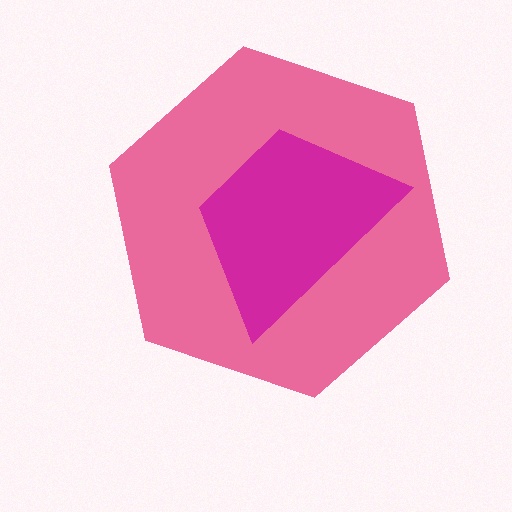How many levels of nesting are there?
2.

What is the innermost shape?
The magenta trapezoid.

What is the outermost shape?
The pink hexagon.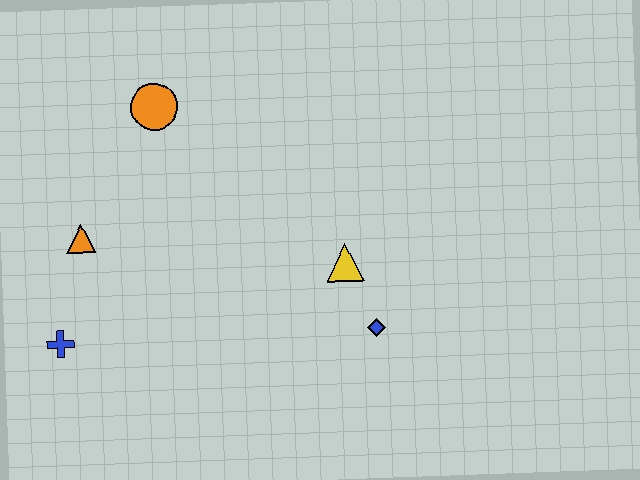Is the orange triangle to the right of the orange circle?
No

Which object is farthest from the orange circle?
The blue diamond is farthest from the orange circle.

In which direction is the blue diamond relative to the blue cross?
The blue diamond is to the right of the blue cross.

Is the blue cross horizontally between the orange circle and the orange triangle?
No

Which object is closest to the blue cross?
The orange triangle is closest to the blue cross.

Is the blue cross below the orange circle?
Yes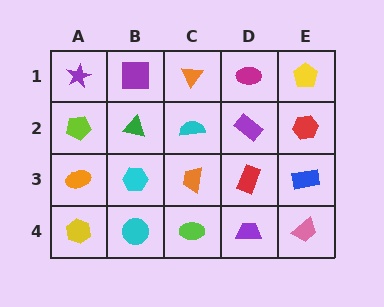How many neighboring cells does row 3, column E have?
3.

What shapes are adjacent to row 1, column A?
A lime pentagon (row 2, column A), a purple square (row 1, column B).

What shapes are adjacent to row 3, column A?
A lime pentagon (row 2, column A), a yellow hexagon (row 4, column A), a cyan hexagon (row 3, column B).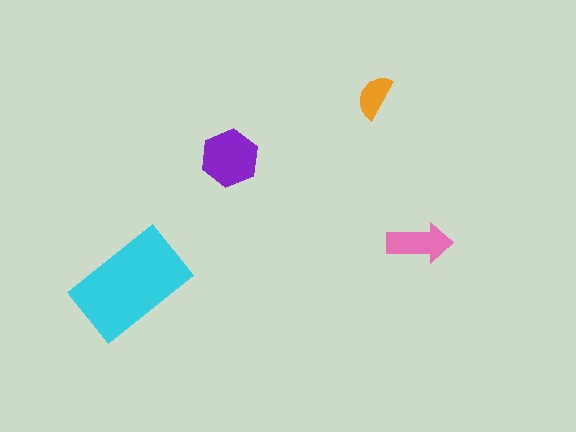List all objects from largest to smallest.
The cyan rectangle, the purple hexagon, the pink arrow, the orange semicircle.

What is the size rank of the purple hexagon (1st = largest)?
2nd.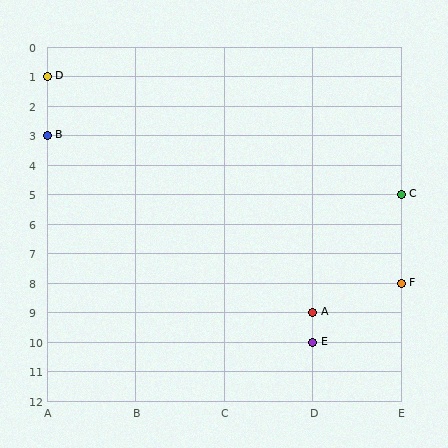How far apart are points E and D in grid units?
Points E and D are 3 columns and 9 rows apart (about 9.5 grid units diagonally).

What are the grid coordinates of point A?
Point A is at grid coordinates (D, 9).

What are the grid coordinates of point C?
Point C is at grid coordinates (E, 5).